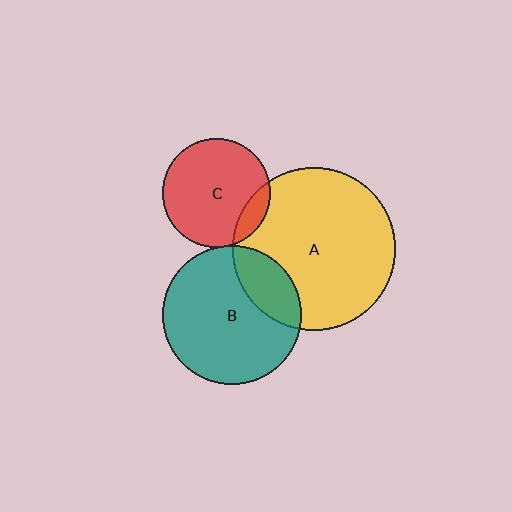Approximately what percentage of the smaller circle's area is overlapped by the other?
Approximately 20%.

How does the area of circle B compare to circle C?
Approximately 1.6 times.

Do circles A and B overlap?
Yes.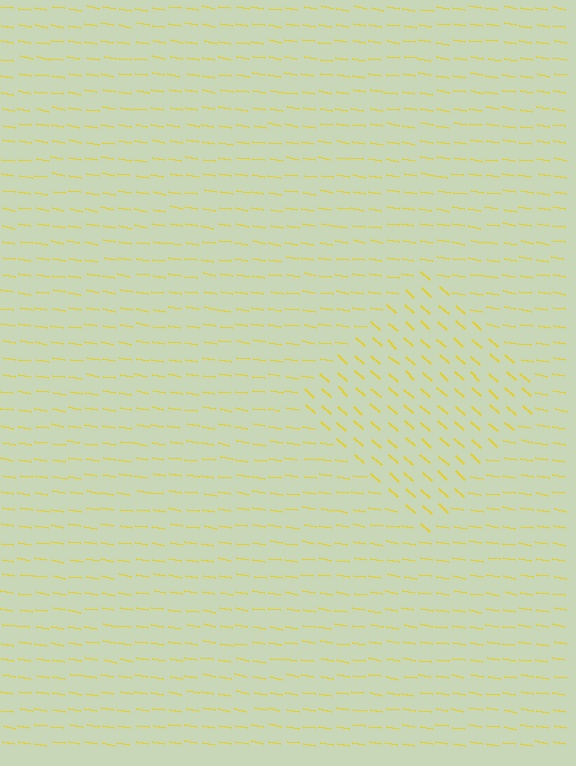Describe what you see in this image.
The image is filled with small yellow line segments. A diamond region in the image has lines oriented differently from the surrounding lines, creating a visible texture boundary.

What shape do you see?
I see a diamond.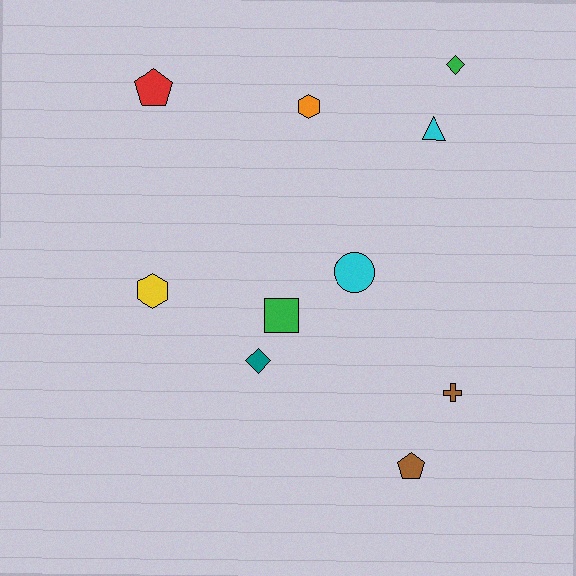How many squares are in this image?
There is 1 square.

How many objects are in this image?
There are 10 objects.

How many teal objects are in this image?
There is 1 teal object.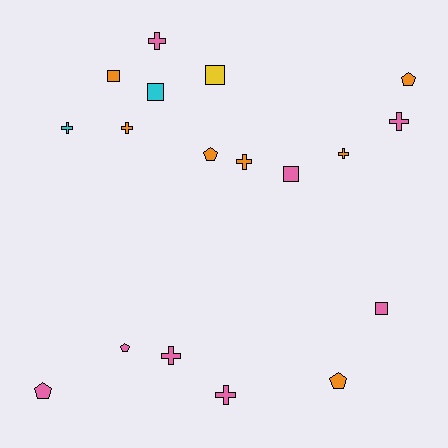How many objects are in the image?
There are 18 objects.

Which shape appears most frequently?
Cross, with 8 objects.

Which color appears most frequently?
Pink, with 8 objects.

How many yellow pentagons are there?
There are no yellow pentagons.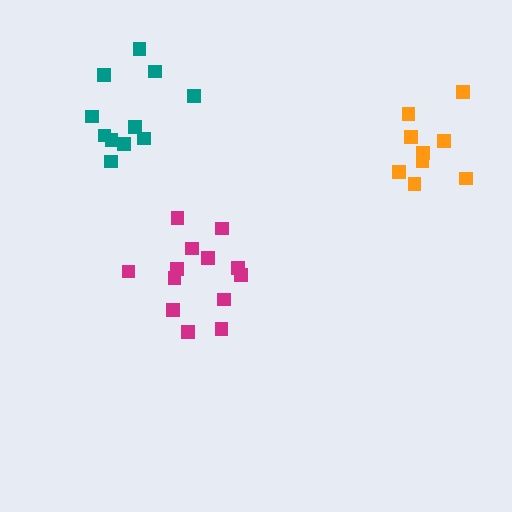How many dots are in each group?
Group 1: 13 dots, Group 2: 9 dots, Group 3: 11 dots (33 total).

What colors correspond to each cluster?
The clusters are colored: magenta, orange, teal.